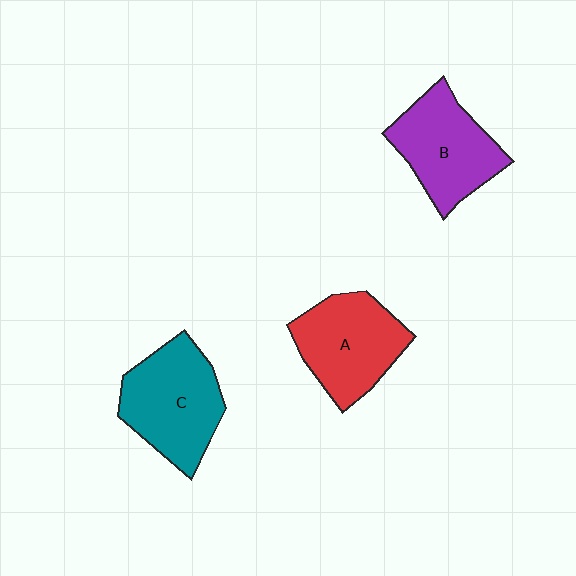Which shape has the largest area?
Shape C (teal).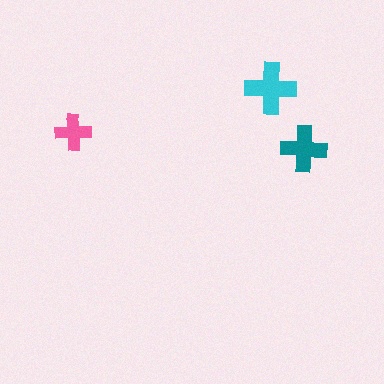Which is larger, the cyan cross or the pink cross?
The cyan one.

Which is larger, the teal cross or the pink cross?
The teal one.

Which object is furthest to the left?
The pink cross is leftmost.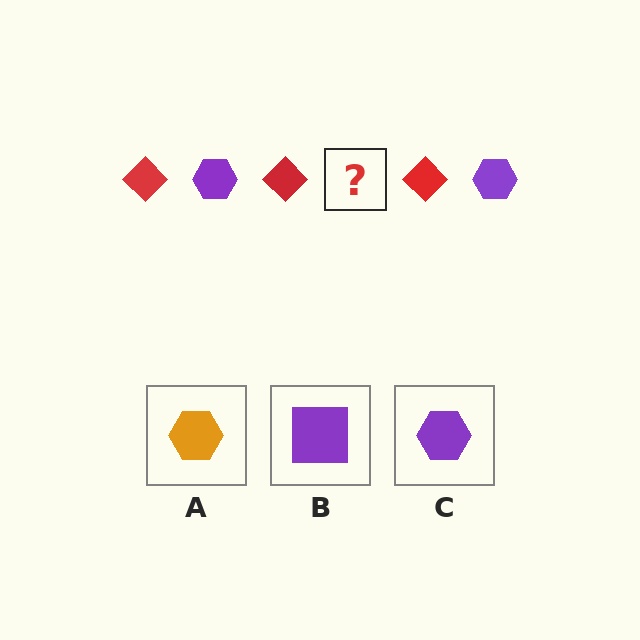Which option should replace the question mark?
Option C.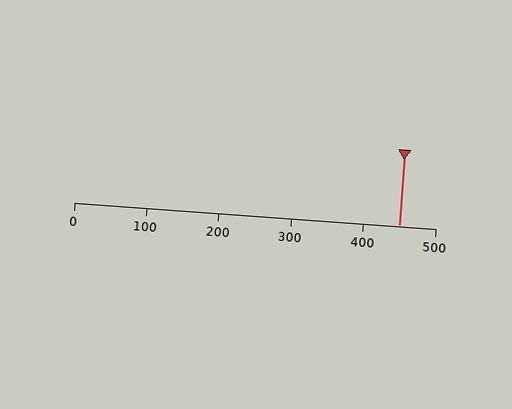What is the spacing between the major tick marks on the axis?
The major ticks are spaced 100 apart.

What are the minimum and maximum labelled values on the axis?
The axis runs from 0 to 500.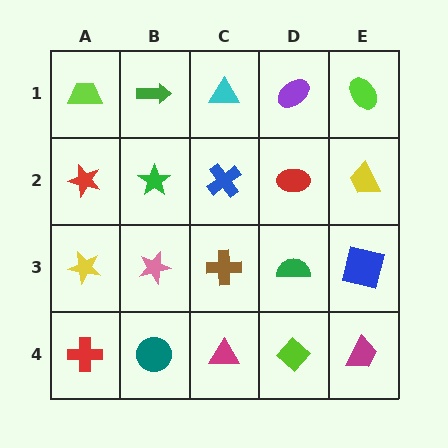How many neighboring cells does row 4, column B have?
3.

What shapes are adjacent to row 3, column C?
A blue cross (row 2, column C), a magenta triangle (row 4, column C), a pink star (row 3, column B), a green semicircle (row 3, column D).